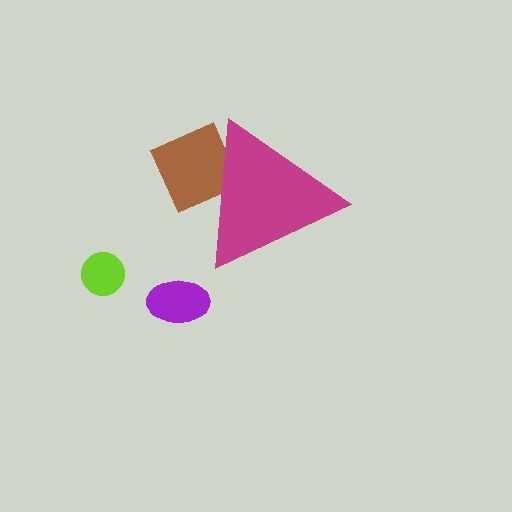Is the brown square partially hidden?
Yes, the brown square is partially hidden behind the magenta triangle.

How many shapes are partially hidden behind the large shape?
1 shape is partially hidden.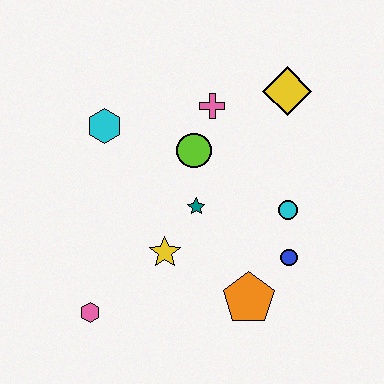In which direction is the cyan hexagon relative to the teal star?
The cyan hexagon is to the left of the teal star.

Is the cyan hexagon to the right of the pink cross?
No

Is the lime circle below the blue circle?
No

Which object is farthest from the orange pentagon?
The cyan hexagon is farthest from the orange pentagon.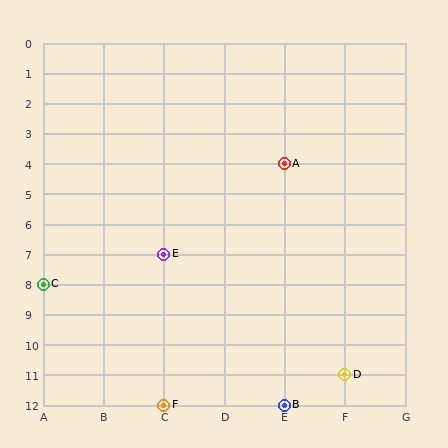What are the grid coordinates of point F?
Point F is at grid coordinates (C, 12).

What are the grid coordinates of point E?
Point E is at grid coordinates (C, 7).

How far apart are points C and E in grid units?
Points C and E are 2 columns and 1 row apart (about 2.2 grid units diagonally).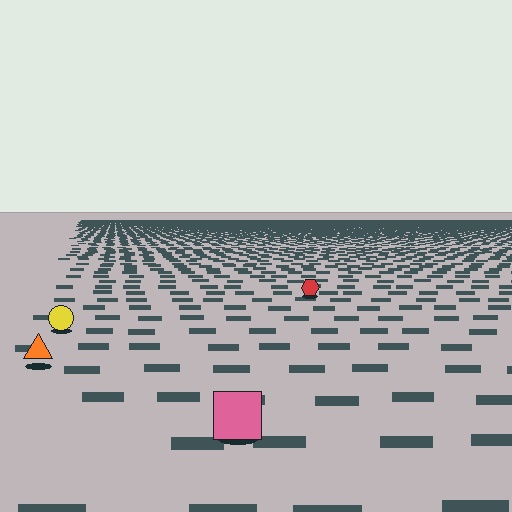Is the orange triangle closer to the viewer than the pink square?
No. The pink square is closer — you can tell from the texture gradient: the ground texture is coarser near it.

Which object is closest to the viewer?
The pink square is closest. The texture marks near it are larger and more spread out.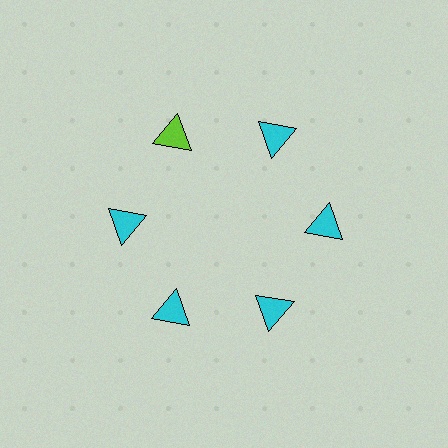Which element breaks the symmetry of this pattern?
The lime triangle at roughly the 11 o'clock position breaks the symmetry. All other shapes are cyan triangles.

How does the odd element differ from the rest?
It has a different color: lime instead of cyan.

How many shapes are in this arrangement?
There are 6 shapes arranged in a ring pattern.